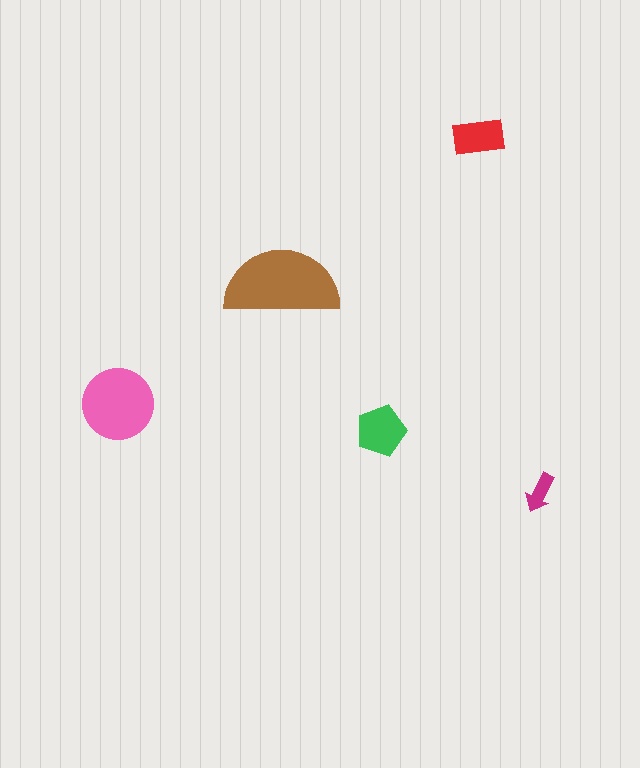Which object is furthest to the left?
The pink circle is leftmost.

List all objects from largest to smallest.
The brown semicircle, the pink circle, the green pentagon, the red rectangle, the magenta arrow.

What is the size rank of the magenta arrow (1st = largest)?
5th.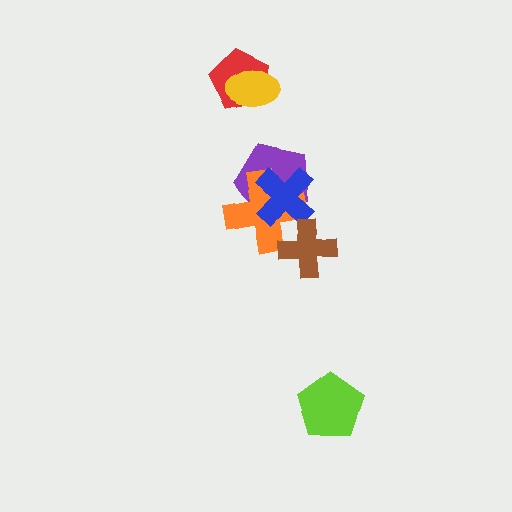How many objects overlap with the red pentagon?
1 object overlaps with the red pentagon.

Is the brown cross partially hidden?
No, no other shape covers it.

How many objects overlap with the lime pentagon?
0 objects overlap with the lime pentagon.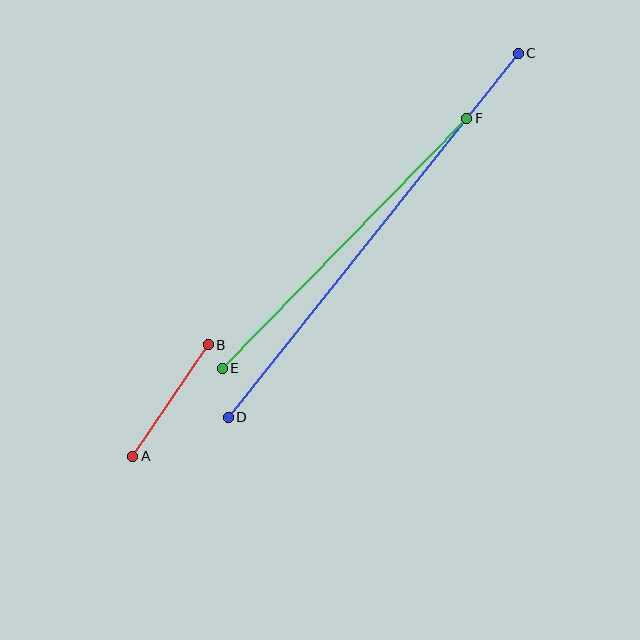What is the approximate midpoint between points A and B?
The midpoint is at approximately (170, 400) pixels.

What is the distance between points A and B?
The distance is approximately 135 pixels.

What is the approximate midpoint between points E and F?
The midpoint is at approximately (344, 243) pixels.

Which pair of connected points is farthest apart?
Points C and D are farthest apart.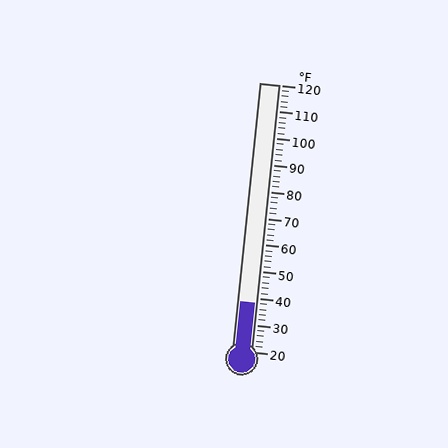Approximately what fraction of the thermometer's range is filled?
The thermometer is filled to approximately 20% of its range.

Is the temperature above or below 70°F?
The temperature is below 70°F.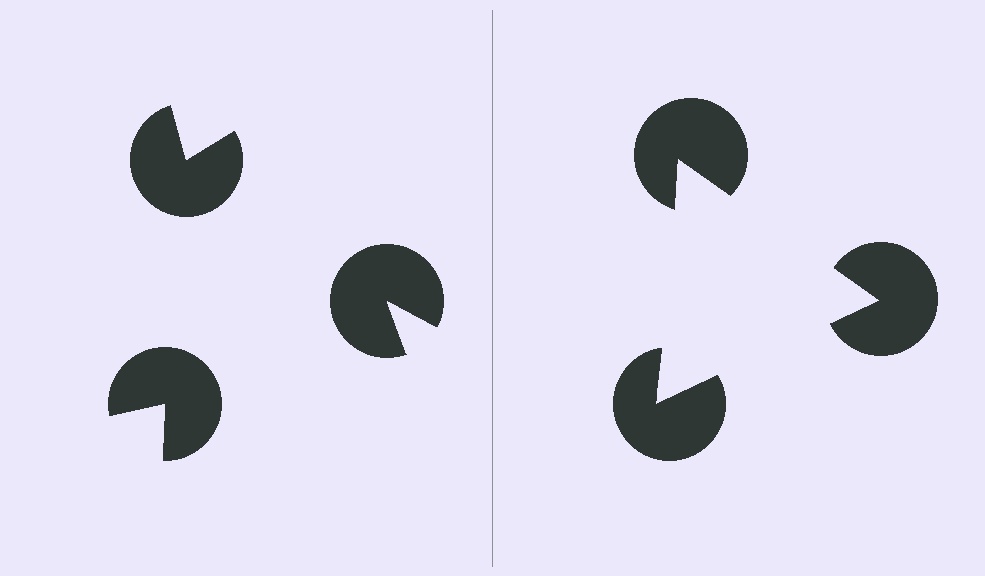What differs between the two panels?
The pac-man discs are positioned identically on both sides; only the wedge orientations differ. On the right they align to a triangle; on the left they are misaligned.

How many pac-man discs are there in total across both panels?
6 — 3 on each side.